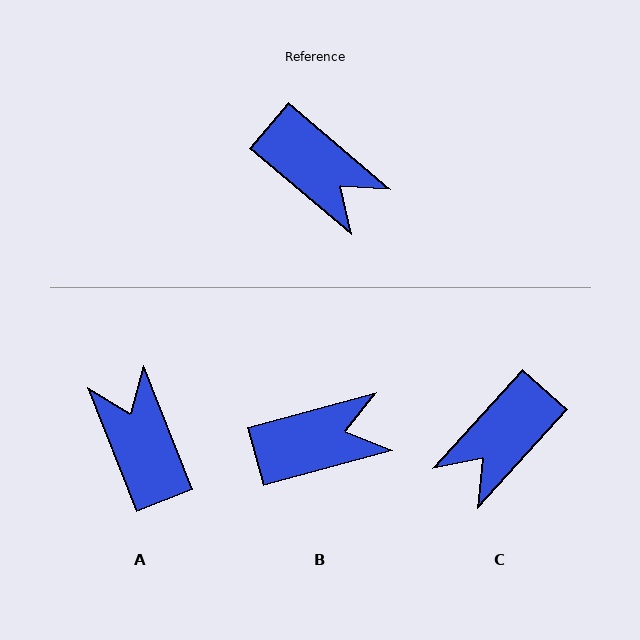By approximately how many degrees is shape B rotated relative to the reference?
Approximately 56 degrees counter-clockwise.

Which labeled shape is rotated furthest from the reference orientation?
A, about 152 degrees away.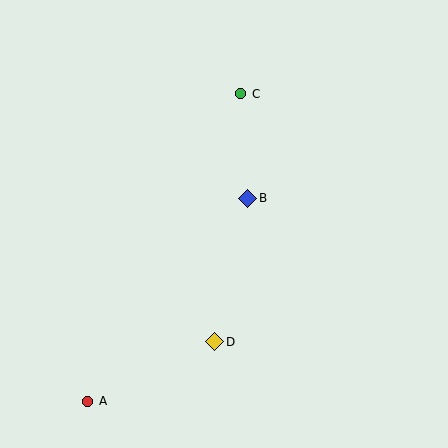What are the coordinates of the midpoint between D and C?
The midpoint between D and C is at (228, 218).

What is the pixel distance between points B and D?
The distance between B and D is 148 pixels.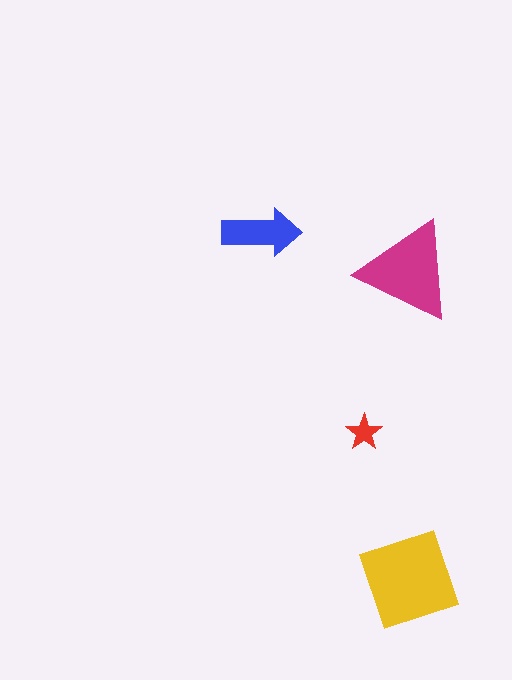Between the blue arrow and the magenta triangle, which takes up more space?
The magenta triangle.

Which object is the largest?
The yellow square.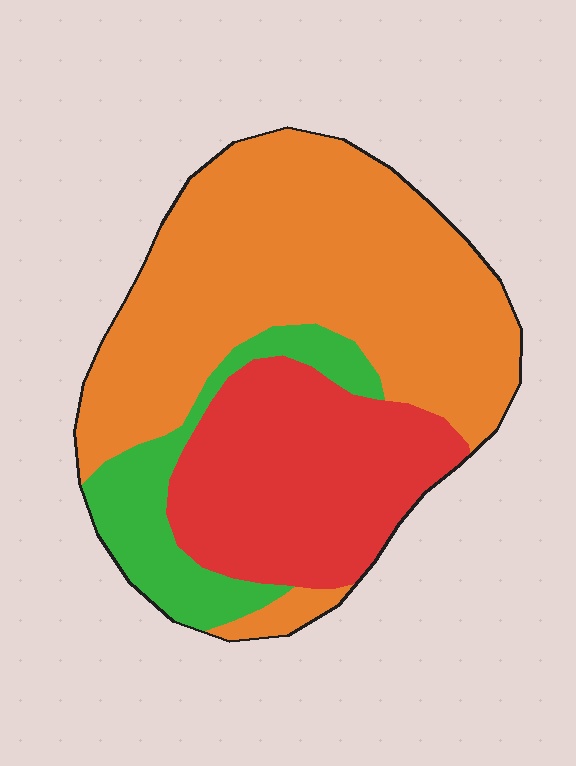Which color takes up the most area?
Orange, at roughly 55%.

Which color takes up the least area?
Green, at roughly 15%.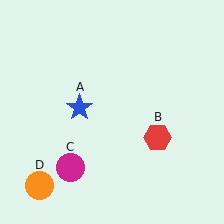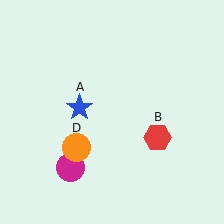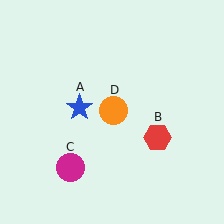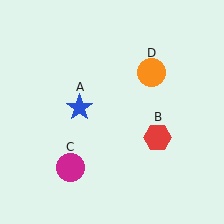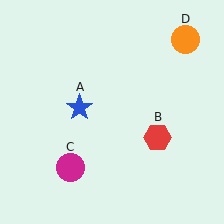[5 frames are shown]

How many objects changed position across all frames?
1 object changed position: orange circle (object D).